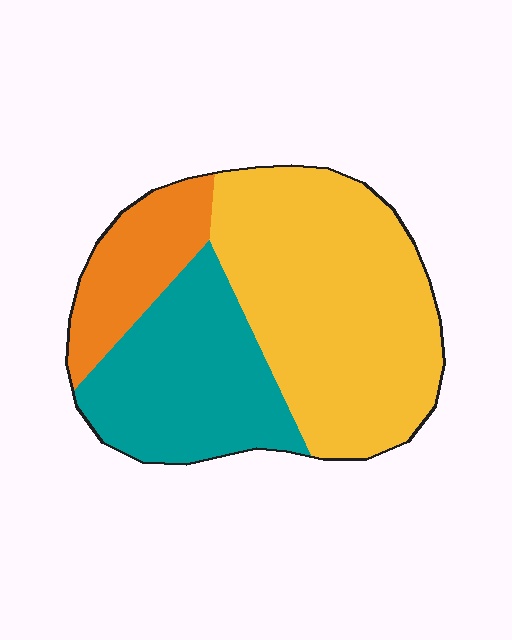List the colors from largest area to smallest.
From largest to smallest: yellow, teal, orange.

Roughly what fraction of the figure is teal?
Teal takes up about one third (1/3) of the figure.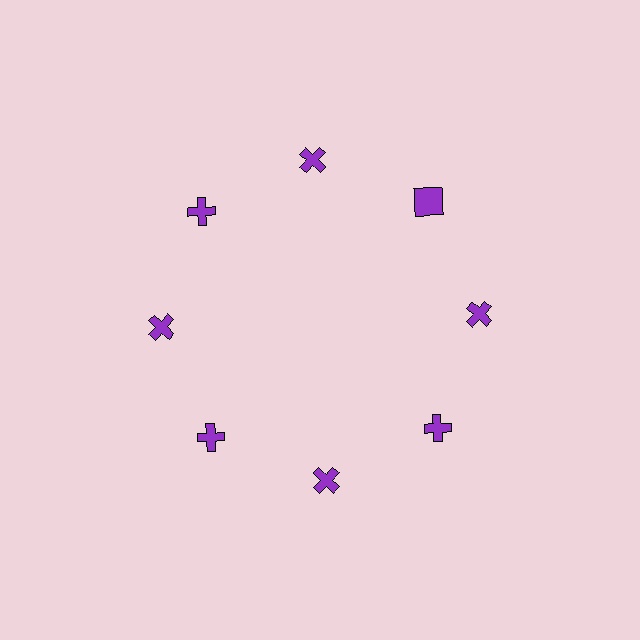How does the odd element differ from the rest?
It has a different shape: square instead of cross.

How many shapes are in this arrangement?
There are 8 shapes arranged in a ring pattern.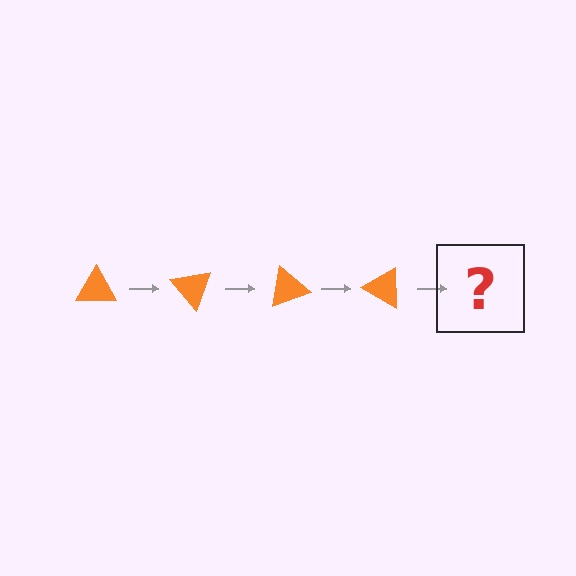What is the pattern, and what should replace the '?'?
The pattern is that the triangle rotates 50 degrees each step. The '?' should be an orange triangle rotated 200 degrees.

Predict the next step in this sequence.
The next step is an orange triangle rotated 200 degrees.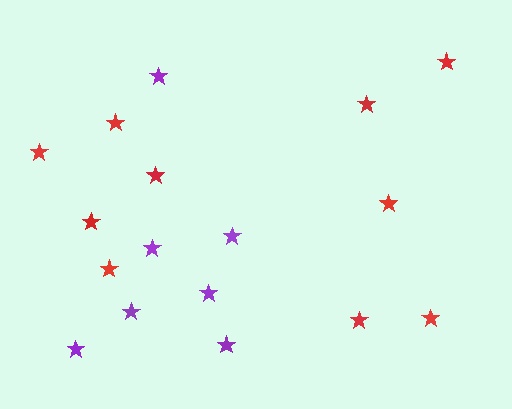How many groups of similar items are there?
There are 2 groups: one group of red stars (10) and one group of purple stars (7).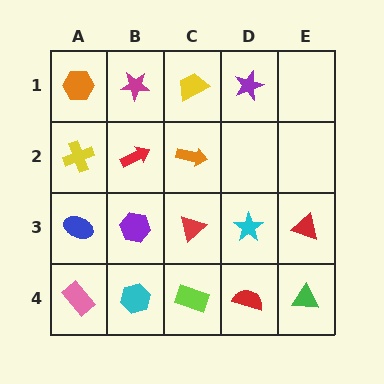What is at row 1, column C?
A yellow trapezoid.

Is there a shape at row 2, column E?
No, that cell is empty.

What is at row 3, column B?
A purple hexagon.